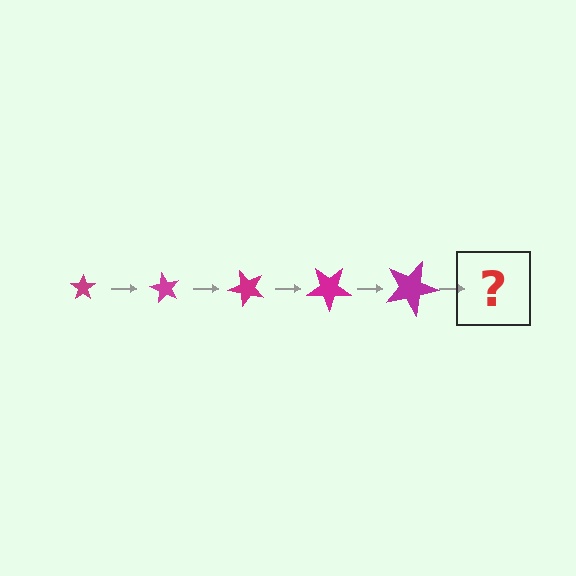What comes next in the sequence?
The next element should be a star, larger than the previous one and rotated 300 degrees from the start.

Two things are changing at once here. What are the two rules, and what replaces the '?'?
The two rules are that the star grows larger each step and it rotates 60 degrees each step. The '?' should be a star, larger than the previous one and rotated 300 degrees from the start.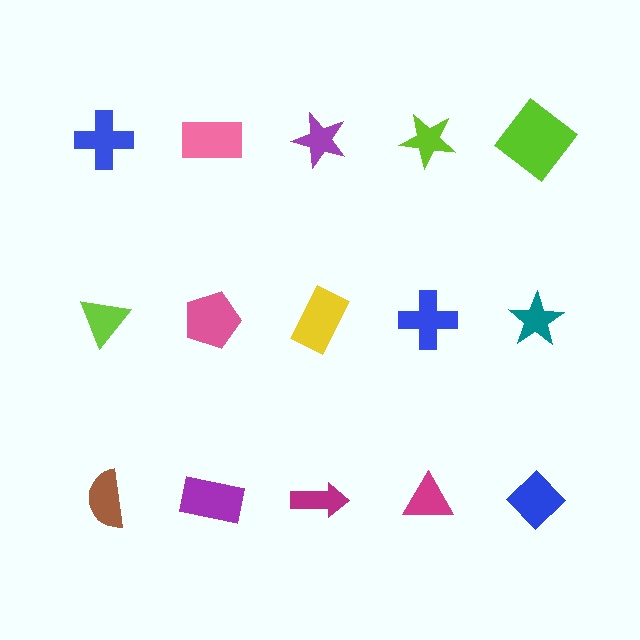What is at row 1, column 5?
A lime diamond.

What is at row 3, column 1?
A brown semicircle.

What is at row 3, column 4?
A magenta triangle.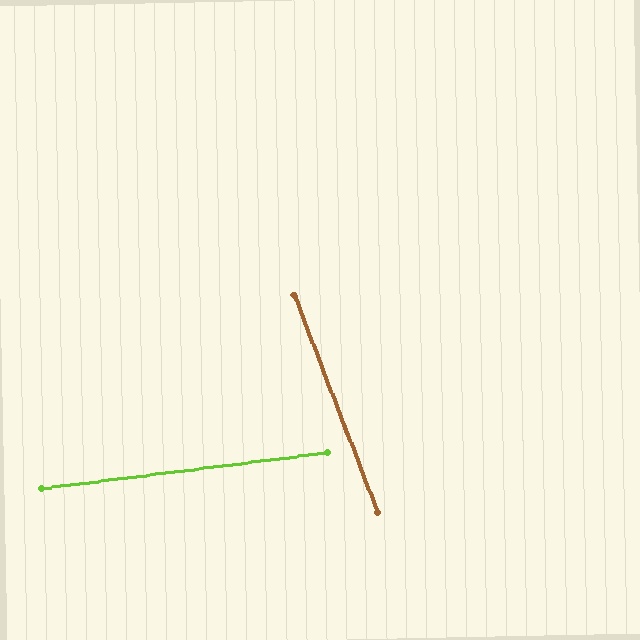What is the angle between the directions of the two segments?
Approximately 76 degrees.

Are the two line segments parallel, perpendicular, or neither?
Neither parallel nor perpendicular — they differ by about 76°.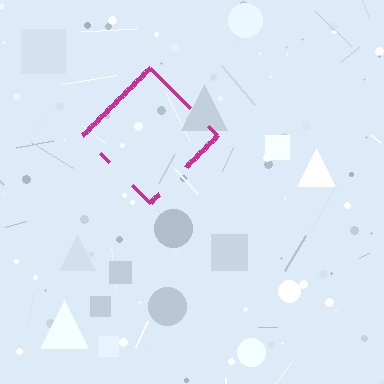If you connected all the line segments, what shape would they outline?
They would outline a diamond.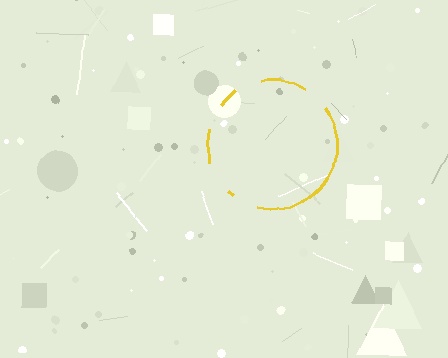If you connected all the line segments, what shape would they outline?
They would outline a circle.